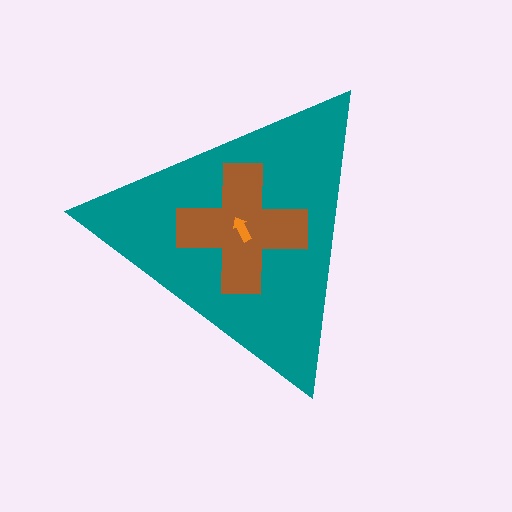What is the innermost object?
The orange arrow.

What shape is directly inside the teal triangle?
The brown cross.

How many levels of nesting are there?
3.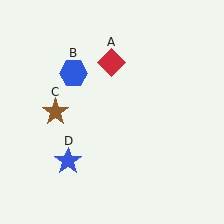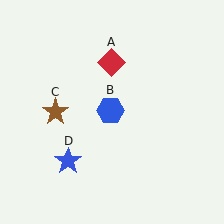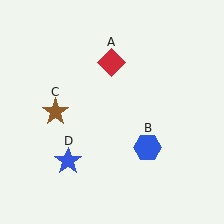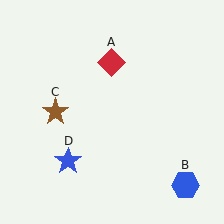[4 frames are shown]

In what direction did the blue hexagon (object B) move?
The blue hexagon (object B) moved down and to the right.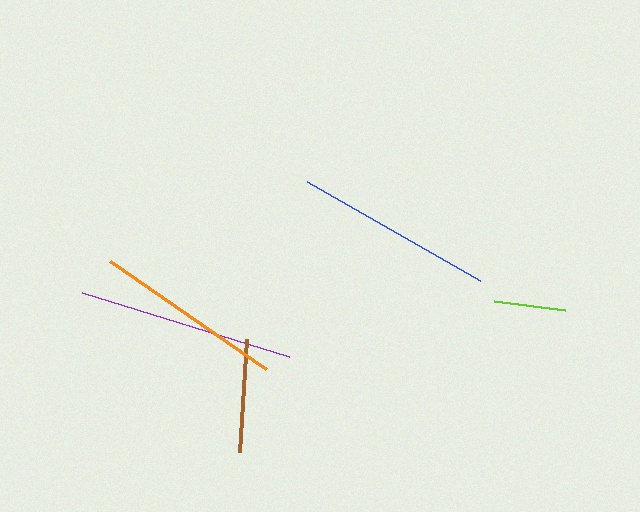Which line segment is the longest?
The purple line is the longest at approximately 216 pixels.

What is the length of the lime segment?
The lime segment is approximately 72 pixels long.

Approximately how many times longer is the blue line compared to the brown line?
The blue line is approximately 1.8 times the length of the brown line.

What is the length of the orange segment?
The orange segment is approximately 190 pixels long.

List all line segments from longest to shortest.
From longest to shortest: purple, blue, orange, brown, lime.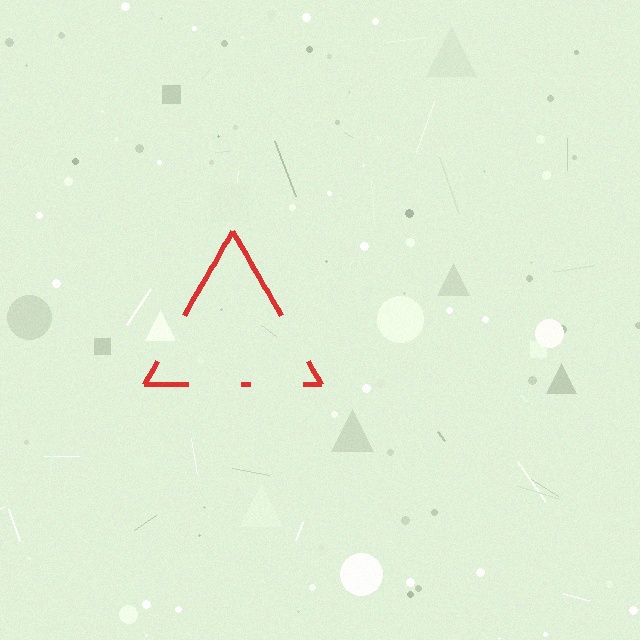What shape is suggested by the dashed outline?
The dashed outline suggests a triangle.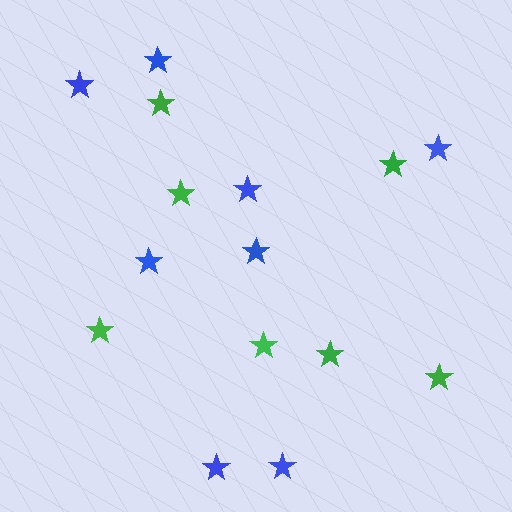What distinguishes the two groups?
There are 2 groups: one group of blue stars (8) and one group of green stars (7).